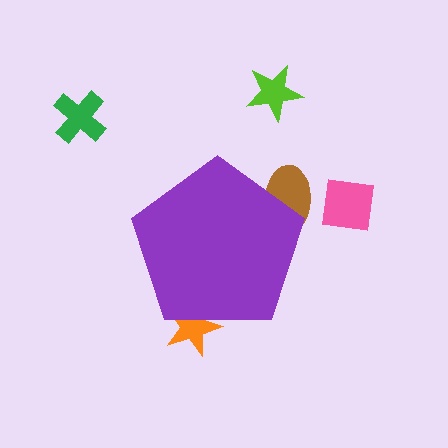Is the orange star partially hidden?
Yes, the orange star is partially hidden behind the purple pentagon.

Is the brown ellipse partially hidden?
Yes, the brown ellipse is partially hidden behind the purple pentagon.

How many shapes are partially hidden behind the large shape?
2 shapes are partially hidden.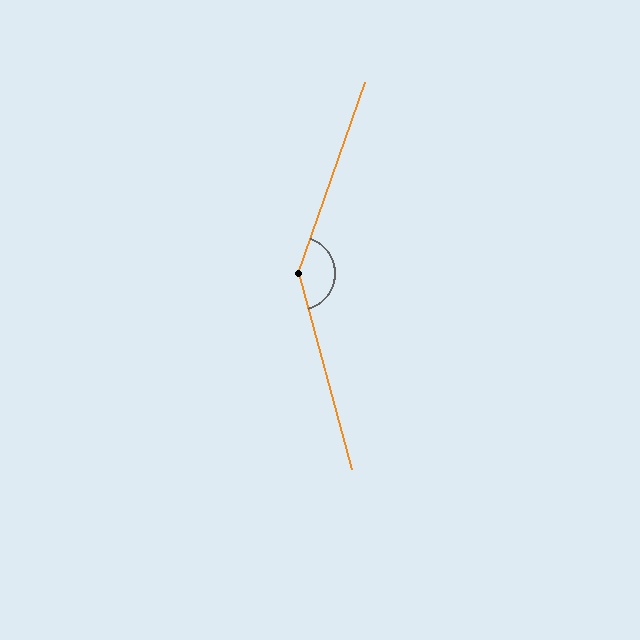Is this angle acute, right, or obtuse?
It is obtuse.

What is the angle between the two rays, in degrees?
Approximately 146 degrees.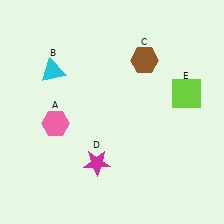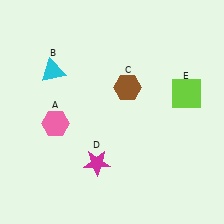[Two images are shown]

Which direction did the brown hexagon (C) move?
The brown hexagon (C) moved down.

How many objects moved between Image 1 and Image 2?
1 object moved between the two images.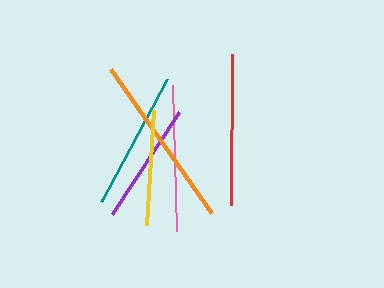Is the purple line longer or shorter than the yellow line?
The purple line is longer than the yellow line.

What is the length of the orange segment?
The orange segment is approximately 176 pixels long.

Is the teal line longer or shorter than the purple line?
The teal line is longer than the purple line.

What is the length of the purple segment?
The purple segment is approximately 122 pixels long.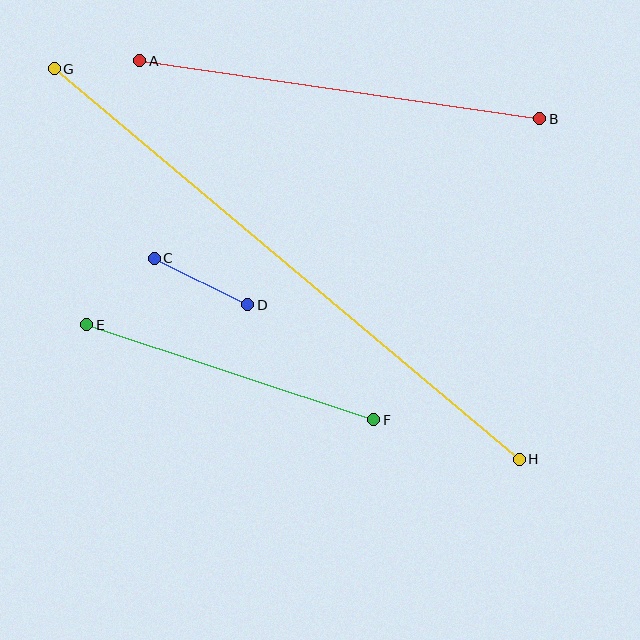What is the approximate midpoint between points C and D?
The midpoint is at approximately (201, 281) pixels.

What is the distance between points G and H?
The distance is approximately 607 pixels.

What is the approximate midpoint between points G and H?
The midpoint is at approximately (287, 264) pixels.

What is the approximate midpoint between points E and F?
The midpoint is at approximately (230, 372) pixels.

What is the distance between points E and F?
The distance is approximately 302 pixels.